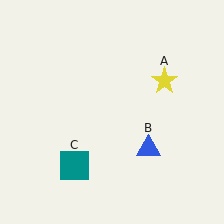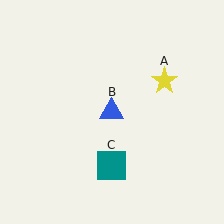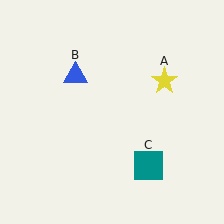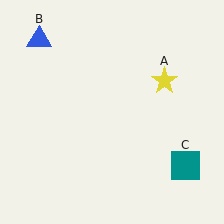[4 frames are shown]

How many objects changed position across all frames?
2 objects changed position: blue triangle (object B), teal square (object C).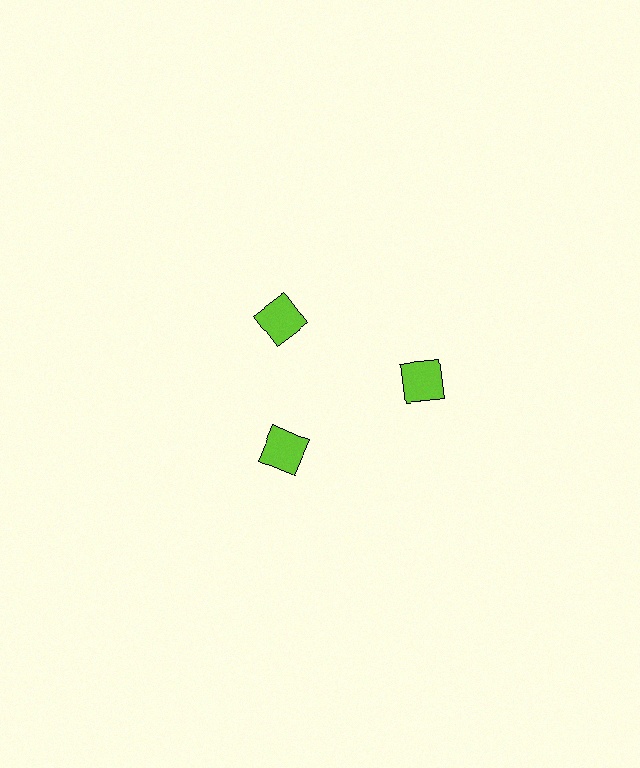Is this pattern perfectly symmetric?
No. The 3 lime squares are arranged in a ring, but one element near the 3 o'clock position is pushed outward from the center, breaking the 3-fold rotational symmetry.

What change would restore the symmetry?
The symmetry would be restored by moving it inward, back onto the ring so that all 3 squares sit at equal angles and equal distance from the center.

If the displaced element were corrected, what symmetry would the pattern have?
It would have 3-fold rotational symmetry — the pattern would map onto itself every 120 degrees.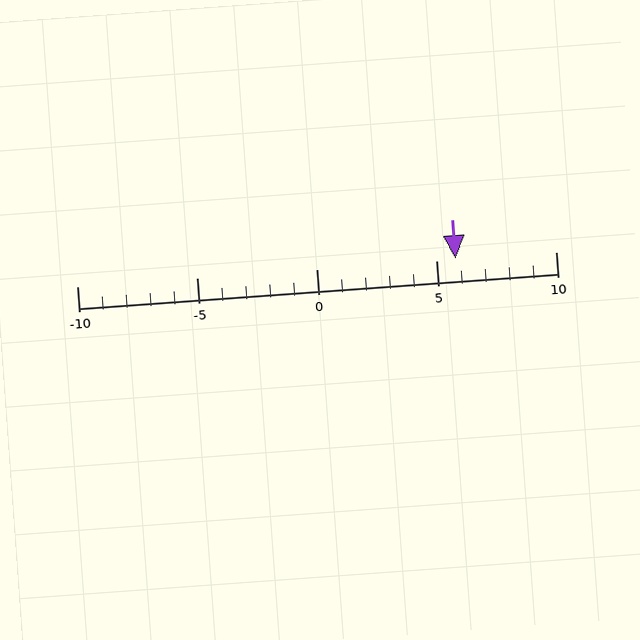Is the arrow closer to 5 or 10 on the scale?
The arrow is closer to 5.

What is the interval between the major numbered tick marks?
The major tick marks are spaced 5 units apart.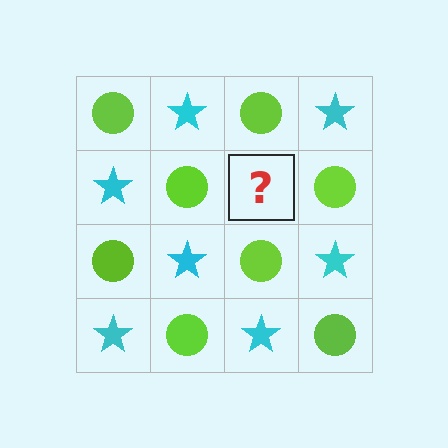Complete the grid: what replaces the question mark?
The question mark should be replaced with a cyan star.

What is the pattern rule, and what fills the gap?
The rule is that it alternates lime circle and cyan star in a checkerboard pattern. The gap should be filled with a cyan star.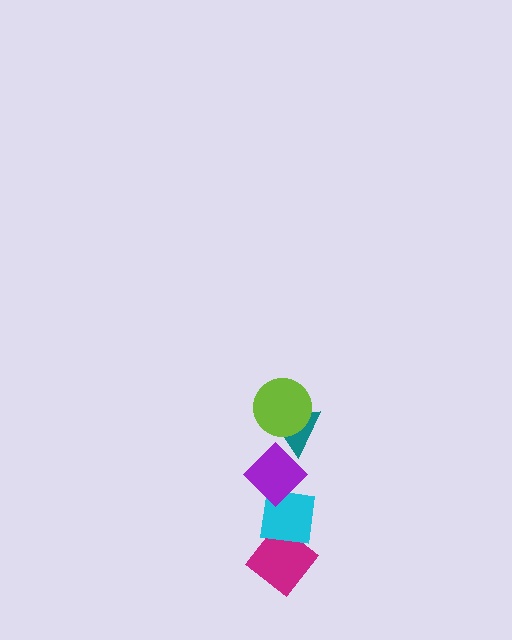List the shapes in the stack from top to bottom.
From top to bottom: the lime circle, the teal triangle, the purple diamond, the cyan square, the magenta diamond.